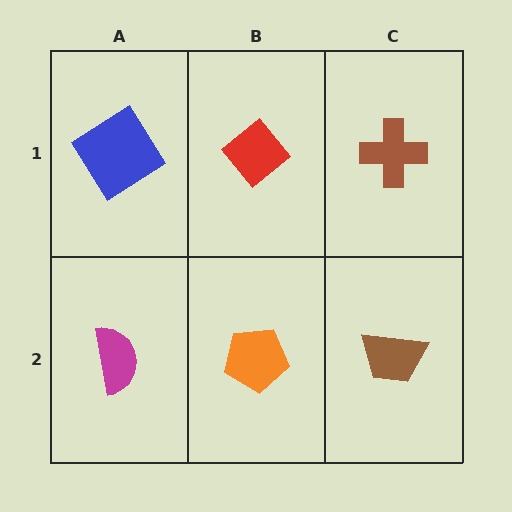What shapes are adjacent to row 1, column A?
A magenta semicircle (row 2, column A), a red diamond (row 1, column B).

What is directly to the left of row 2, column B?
A magenta semicircle.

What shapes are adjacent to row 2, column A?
A blue diamond (row 1, column A), an orange pentagon (row 2, column B).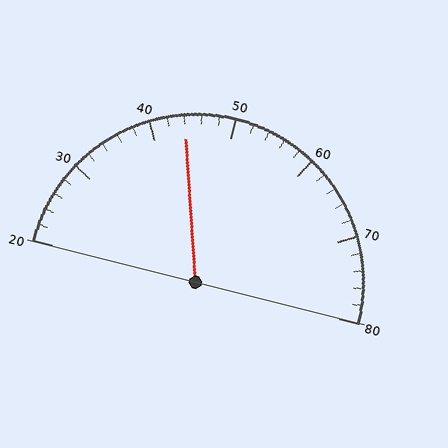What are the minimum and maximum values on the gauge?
The gauge ranges from 20 to 80.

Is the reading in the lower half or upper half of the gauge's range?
The reading is in the lower half of the range (20 to 80).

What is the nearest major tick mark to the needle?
The nearest major tick mark is 40.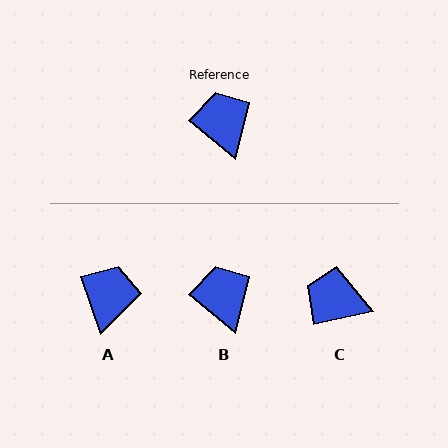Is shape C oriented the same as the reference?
No, it is off by about 52 degrees.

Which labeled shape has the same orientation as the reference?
B.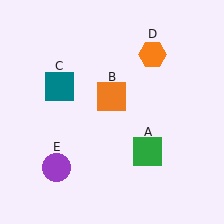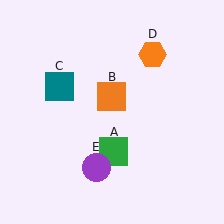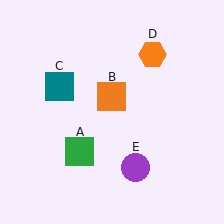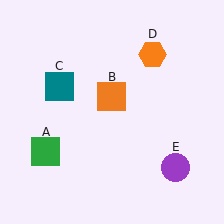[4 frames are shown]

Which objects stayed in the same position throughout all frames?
Orange square (object B) and teal square (object C) and orange hexagon (object D) remained stationary.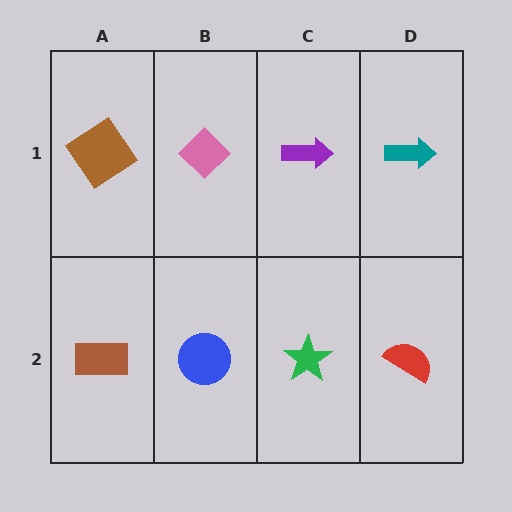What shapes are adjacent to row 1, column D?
A red semicircle (row 2, column D), a purple arrow (row 1, column C).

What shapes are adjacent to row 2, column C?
A purple arrow (row 1, column C), a blue circle (row 2, column B), a red semicircle (row 2, column D).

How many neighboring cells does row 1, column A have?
2.